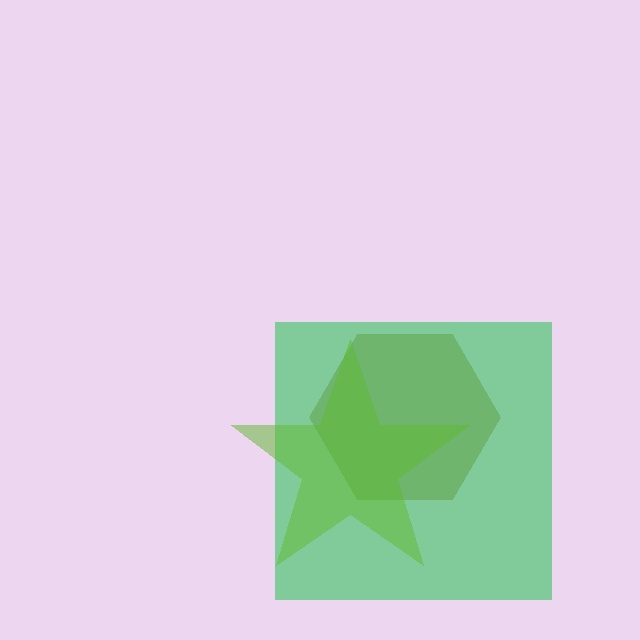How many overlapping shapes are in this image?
There are 3 overlapping shapes in the image.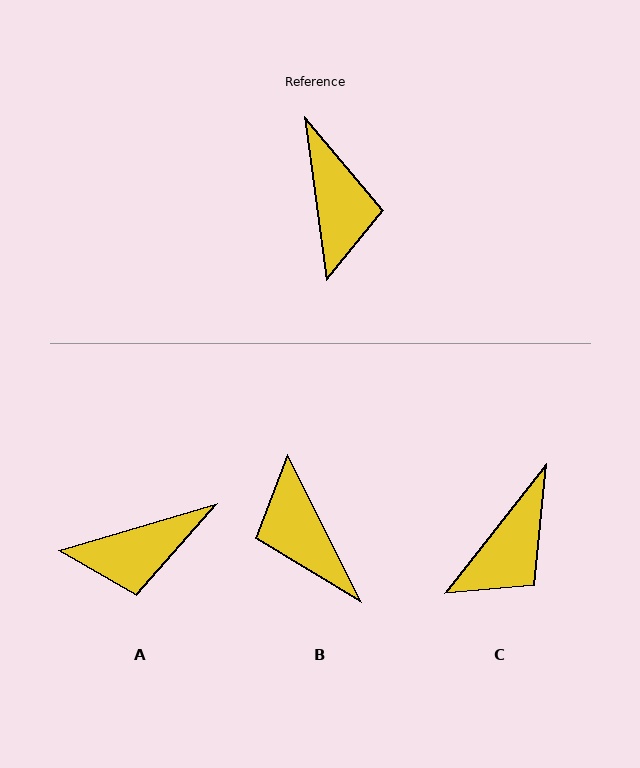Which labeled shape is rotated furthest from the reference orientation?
B, about 161 degrees away.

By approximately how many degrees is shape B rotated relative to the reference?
Approximately 161 degrees clockwise.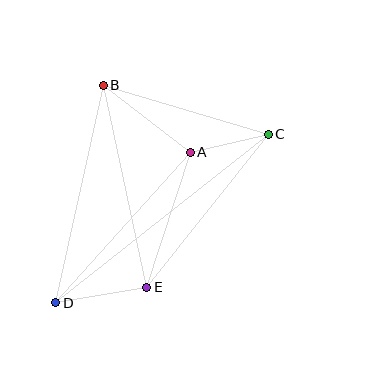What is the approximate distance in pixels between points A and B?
The distance between A and B is approximately 110 pixels.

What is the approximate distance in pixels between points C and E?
The distance between C and E is approximately 195 pixels.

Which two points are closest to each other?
Points A and C are closest to each other.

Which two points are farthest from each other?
Points C and D are farthest from each other.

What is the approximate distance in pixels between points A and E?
The distance between A and E is approximately 142 pixels.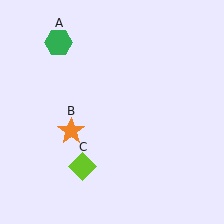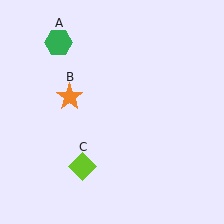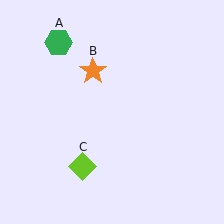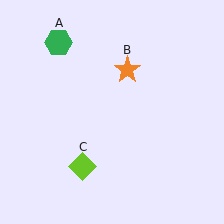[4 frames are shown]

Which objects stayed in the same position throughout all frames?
Green hexagon (object A) and lime diamond (object C) remained stationary.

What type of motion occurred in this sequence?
The orange star (object B) rotated clockwise around the center of the scene.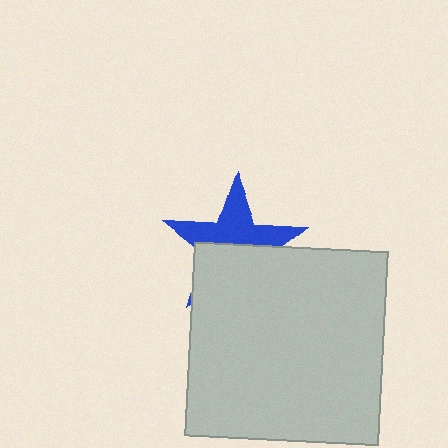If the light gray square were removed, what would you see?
You would see the complete blue star.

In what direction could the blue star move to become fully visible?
The blue star could move up. That would shift it out from behind the light gray square entirely.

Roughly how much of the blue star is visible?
About half of it is visible (roughly 50%).